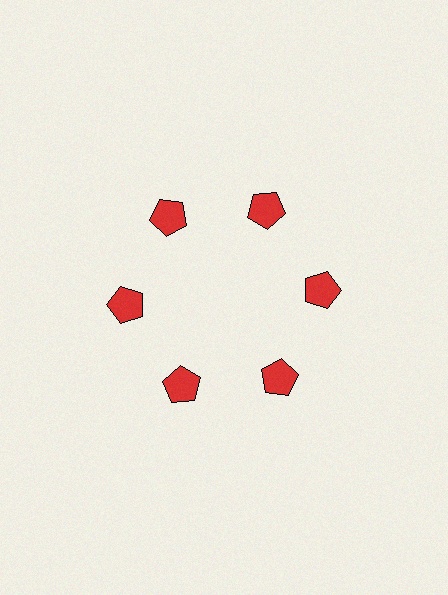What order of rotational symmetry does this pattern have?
This pattern has 6-fold rotational symmetry.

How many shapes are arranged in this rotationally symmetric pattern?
There are 6 shapes, arranged in 6 groups of 1.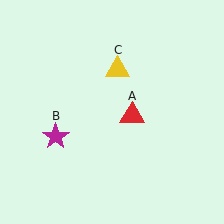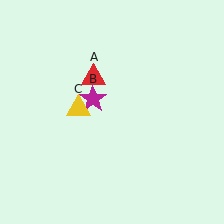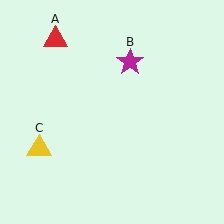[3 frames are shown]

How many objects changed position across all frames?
3 objects changed position: red triangle (object A), magenta star (object B), yellow triangle (object C).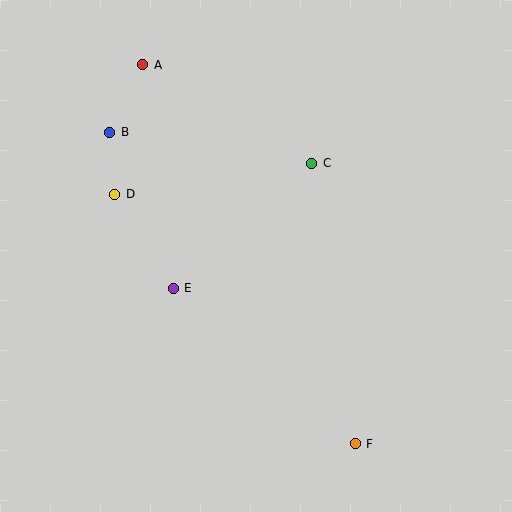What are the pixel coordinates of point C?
Point C is at (312, 163).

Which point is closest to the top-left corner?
Point A is closest to the top-left corner.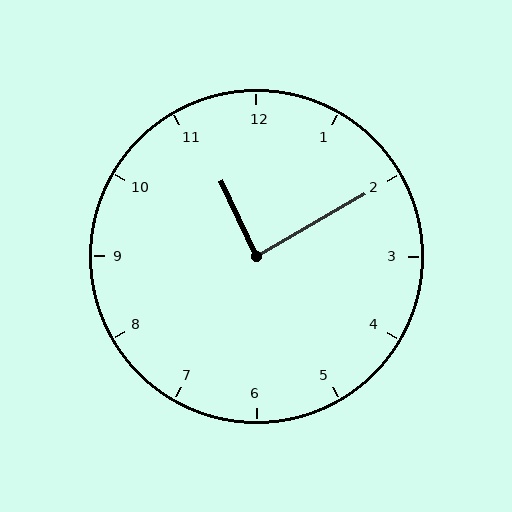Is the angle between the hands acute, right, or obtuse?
It is right.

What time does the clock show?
11:10.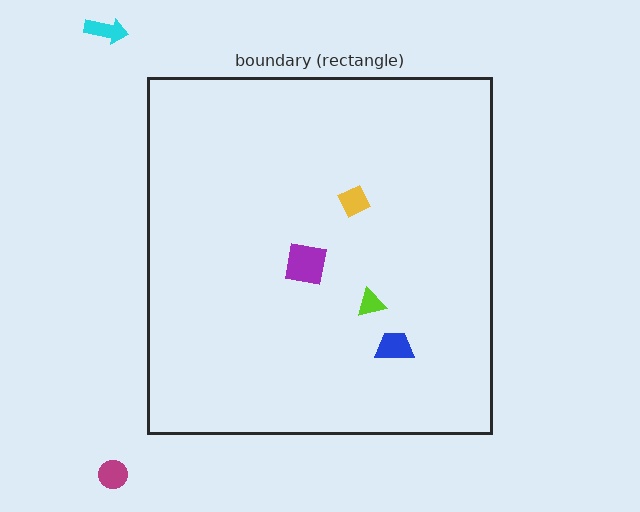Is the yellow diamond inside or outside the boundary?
Inside.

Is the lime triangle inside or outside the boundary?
Inside.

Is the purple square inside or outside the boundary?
Inside.